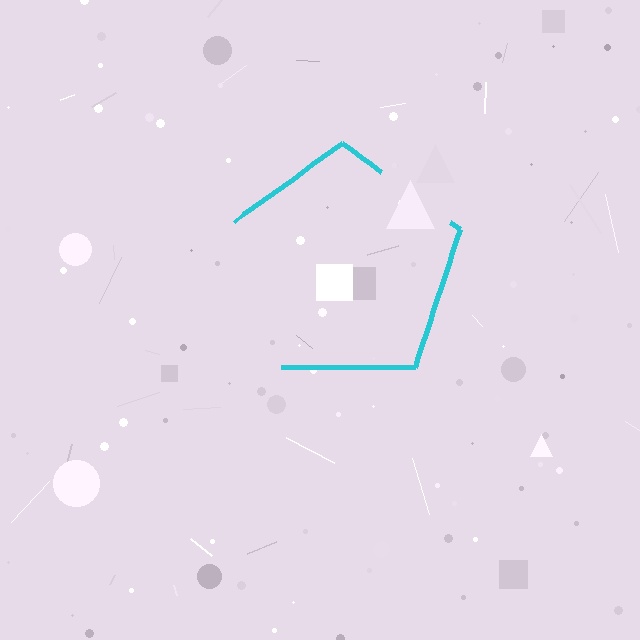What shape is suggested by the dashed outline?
The dashed outline suggests a pentagon.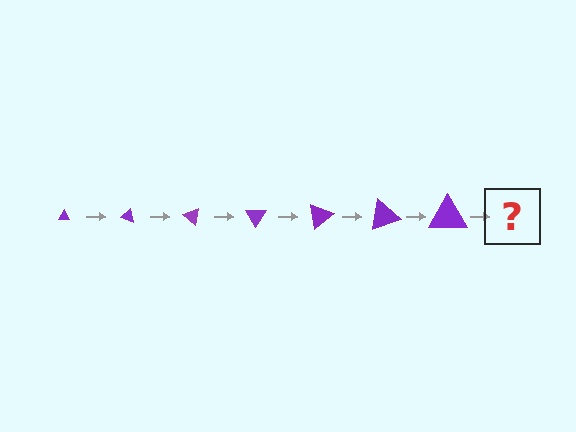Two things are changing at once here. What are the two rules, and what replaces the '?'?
The two rules are that the triangle grows larger each step and it rotates 20 degrees each step. The '?' should be a triangle, larger than the previous one and rotated 140 degrees from the start.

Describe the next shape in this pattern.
It should be a triangle, larger than the previous one and rotated 140 degrees from the start.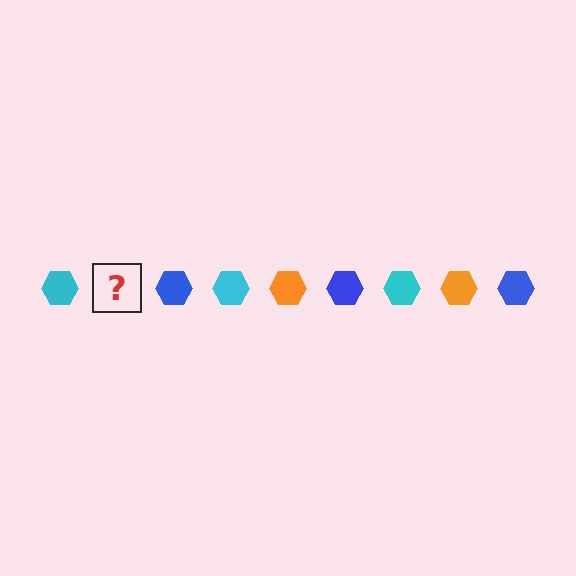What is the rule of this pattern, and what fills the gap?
The rule is that the pattern cycles through cyan, orange, blue hexagons. The gap should be filled with an orange hexagon.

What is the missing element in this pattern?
The missing element is an orange hexagon.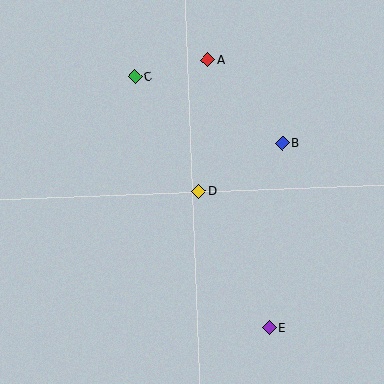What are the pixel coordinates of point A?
Point A is at (208, 60).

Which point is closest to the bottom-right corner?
Point E is closest to the bottom-right corner.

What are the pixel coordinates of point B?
Point B is at (282, 143).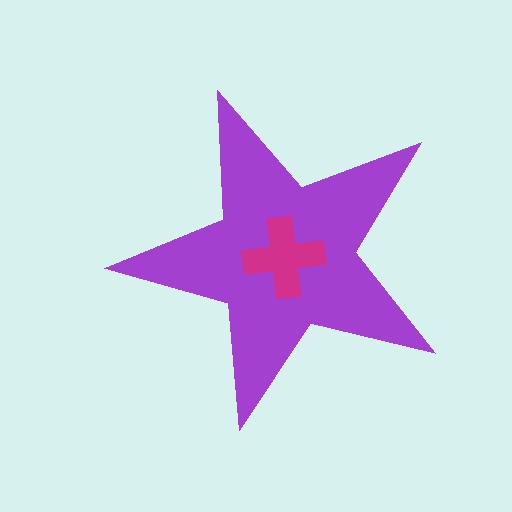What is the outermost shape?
The purple star.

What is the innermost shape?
The magenta cross.